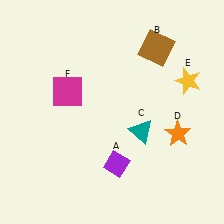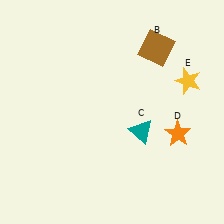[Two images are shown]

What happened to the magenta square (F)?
The magenta square (F) was removed in Image 2. It was in the top-left area of Image 1.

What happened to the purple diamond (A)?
The purple diamond (A) was removed in Image 2. It was in the bottom-right area of Image 1.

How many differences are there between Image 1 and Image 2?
There are 2 differences between the two images.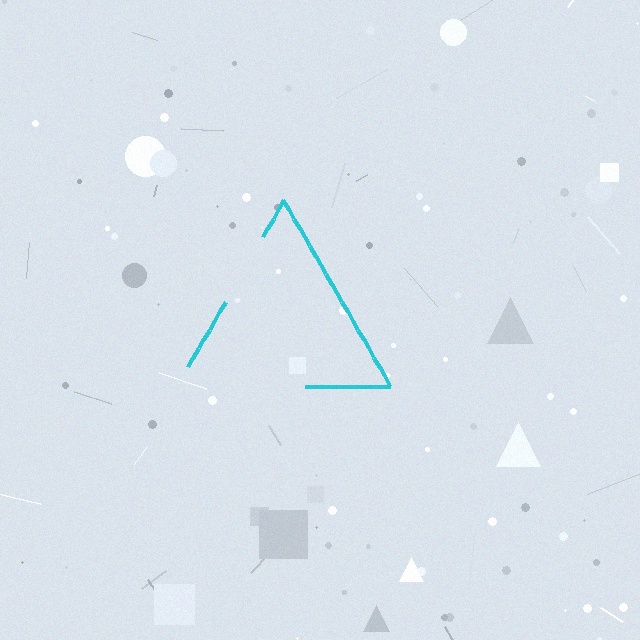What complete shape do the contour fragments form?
The contour fragments form a triangle.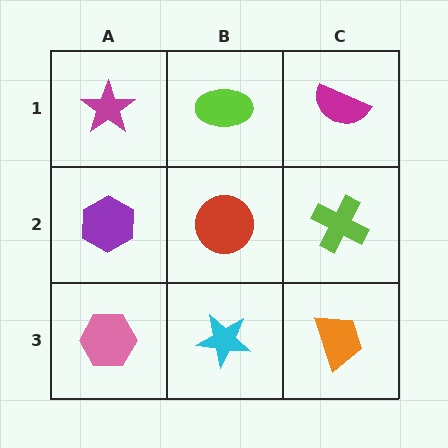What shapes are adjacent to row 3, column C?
A lime cross (row 2, column C), a cyan star (row 3, column B).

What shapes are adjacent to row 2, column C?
A magenta semicircle (row 1, column C), an orange trapezoid (row 3, column C), a red circle (row 2, column B).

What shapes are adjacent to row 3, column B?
A red circle (row 2, column B), a pink hexagon (row 3, column A), an orange trapezoid (row 3, column C).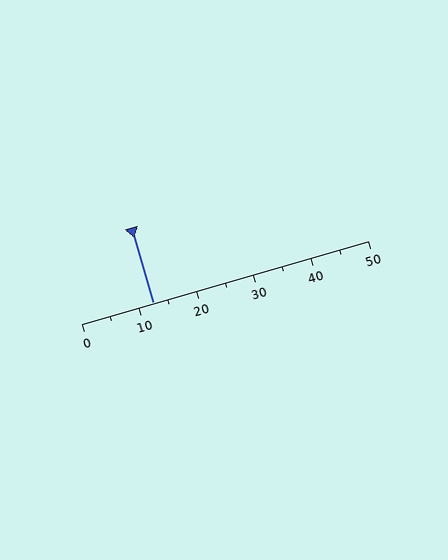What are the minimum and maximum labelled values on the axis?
The axis runs from 0 to 50.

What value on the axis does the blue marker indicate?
The marker indicates approximately 12.5.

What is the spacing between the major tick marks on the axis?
The major ticks are spaced 10 apart.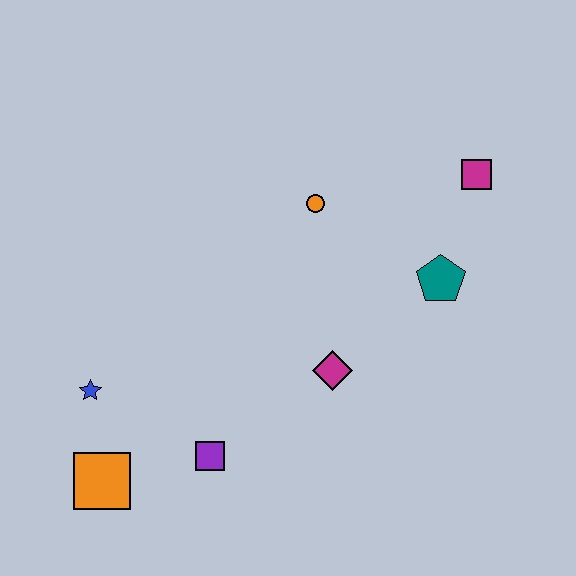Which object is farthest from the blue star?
The magenta square is farthest from the blue star.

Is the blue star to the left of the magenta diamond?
Yes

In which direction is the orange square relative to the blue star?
The orange square is below the blue star.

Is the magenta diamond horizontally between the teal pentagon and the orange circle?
Yes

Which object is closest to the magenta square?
The teal pentagon is closest to the magenta square.